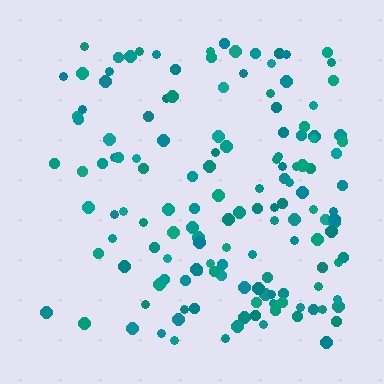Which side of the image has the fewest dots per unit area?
The left.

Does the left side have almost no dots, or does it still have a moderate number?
Still a moderate number, just noticeably fewer than the right.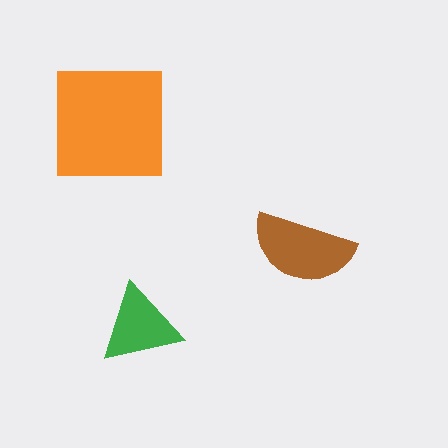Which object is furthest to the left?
The orange square is leftmost.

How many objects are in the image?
There are 3 objects in the image.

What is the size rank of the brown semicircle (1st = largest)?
2nd.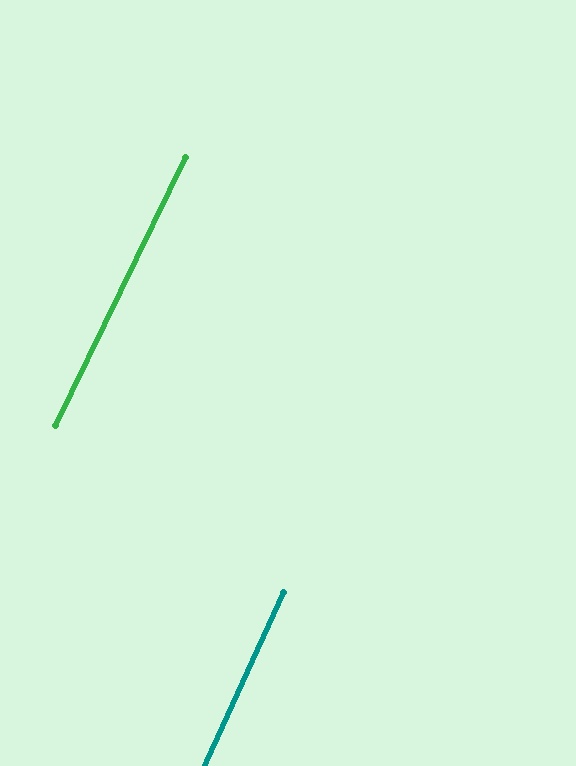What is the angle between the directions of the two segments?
Approximately 1 degree.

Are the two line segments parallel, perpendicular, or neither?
Parallel — their directions differ by only 1.3°.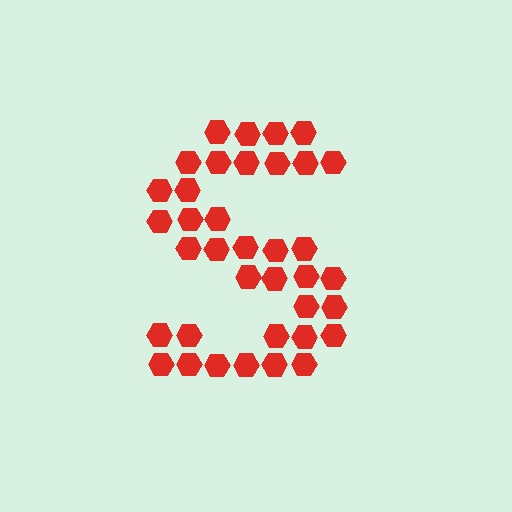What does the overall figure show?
The overall figure shows the letter S.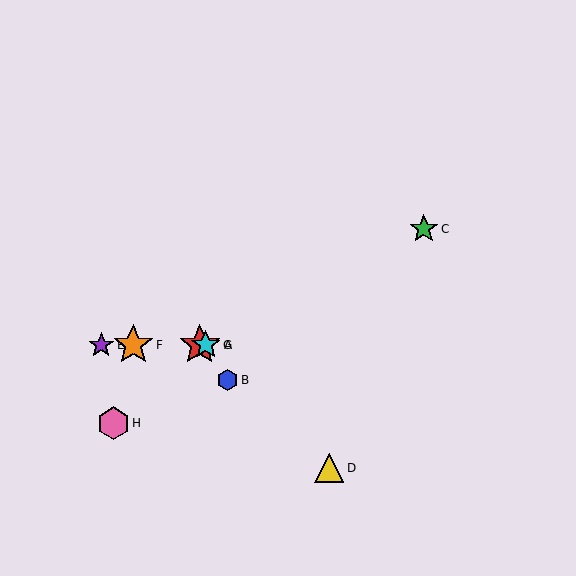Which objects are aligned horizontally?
Objects A, E, F, G are aligned horizontally.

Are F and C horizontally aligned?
No, F is at y≈345 and C is at y≈229.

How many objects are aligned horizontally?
4 objects (A, E, F, G) are aligned horizontally.